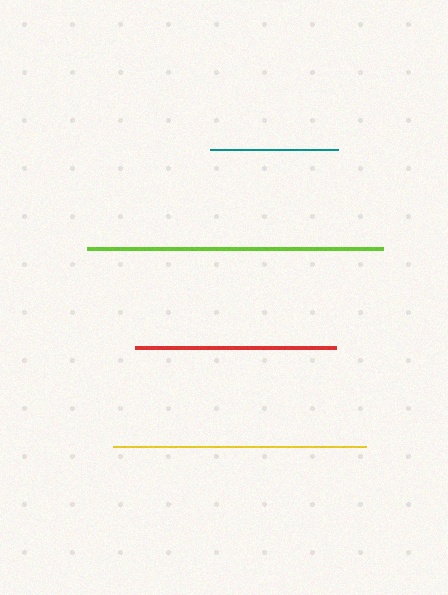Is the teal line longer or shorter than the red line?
The red line is longer than the teal line.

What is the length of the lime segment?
The lime segment is approximately 296 pixels long.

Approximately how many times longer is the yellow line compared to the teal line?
The yellow line is approximately 2.0 times the length of the teal line.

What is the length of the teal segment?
The teal segment is approximately 127 pixels long.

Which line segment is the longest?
The lime line is the longest at approximately 296 pixels.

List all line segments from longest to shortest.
From longest to shortest: lime, yellow, red, teal.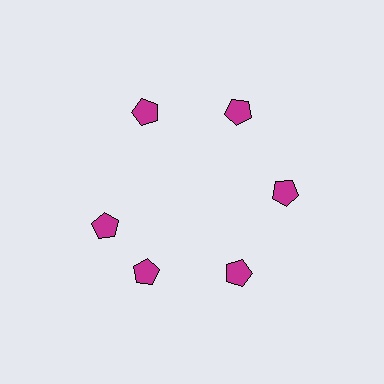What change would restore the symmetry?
The symmetry would be restored by rotating it back into even spacing with its neighbors so that all 6 pentagons sit at equal angles and equal distance from the center.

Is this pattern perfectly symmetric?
No. The 6 magenta pentagons are arranged in a ring, but one element near the 9 o'clock position is rotated out of alignment along the ring, breaking the 6-fold rotational symmetry.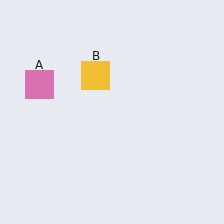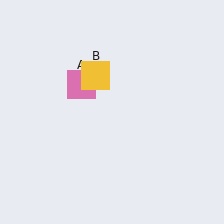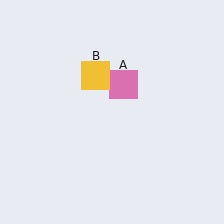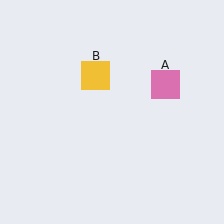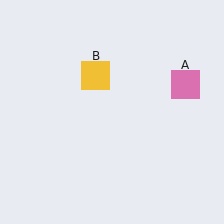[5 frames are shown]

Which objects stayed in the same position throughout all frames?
Yellow square (object B) remained stationary.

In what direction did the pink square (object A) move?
The pink square (object A) moved right.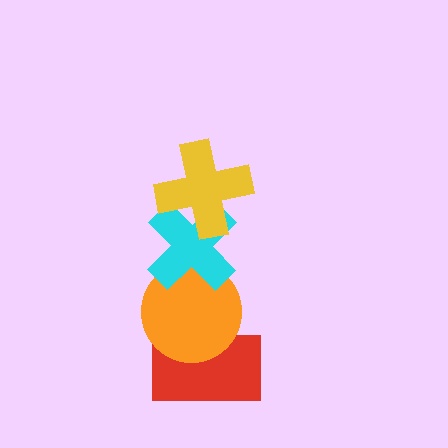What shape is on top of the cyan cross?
The yellow cross is on top of the cyan cross.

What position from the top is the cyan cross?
The cyan cross is 2nd from the top.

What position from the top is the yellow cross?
The yellow cross is 1st from the top.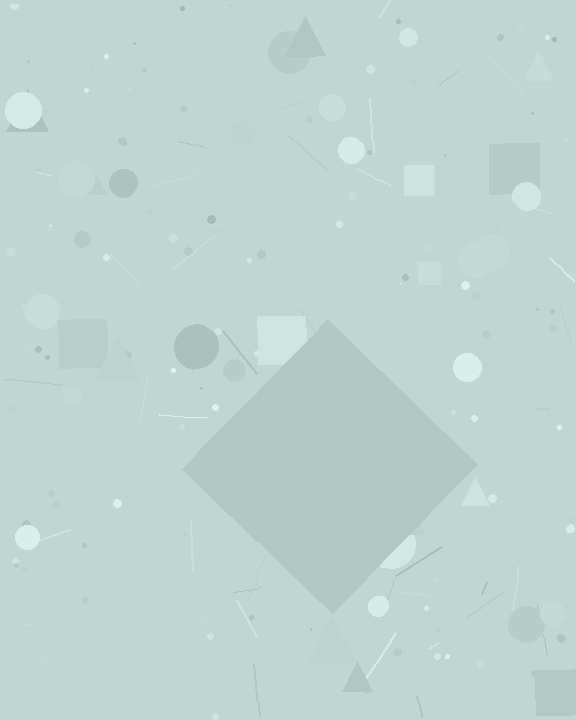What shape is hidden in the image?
A diamond is hidden in the image.